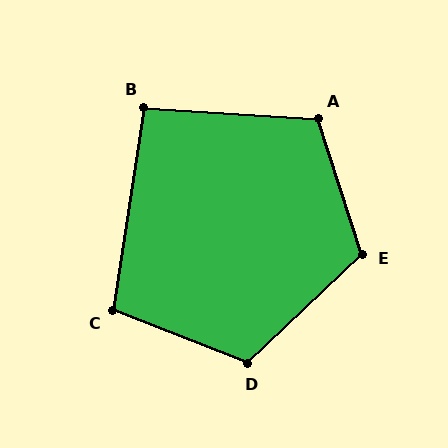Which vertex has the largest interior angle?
E, at approximately 116 degrees.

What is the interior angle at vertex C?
Approximately 103 degrees (obtuse).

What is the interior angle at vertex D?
Approximately 115 degrees (obtuse).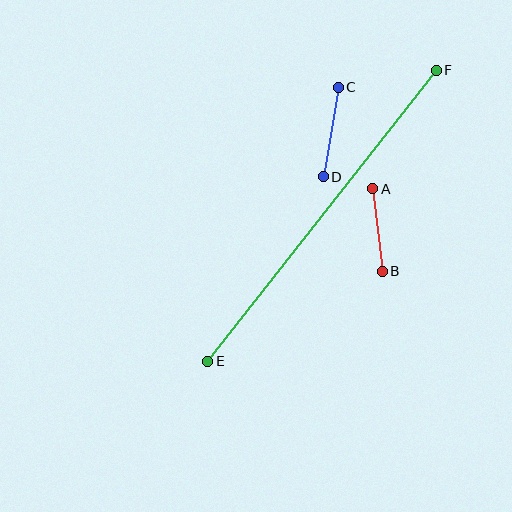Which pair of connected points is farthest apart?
Points E and F are farthest apart.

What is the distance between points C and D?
The distance is approximately 91 pixels.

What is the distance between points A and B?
The distance is approximately 83 pixels.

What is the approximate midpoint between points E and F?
The midpoint is at approximately (322, 216) pixels.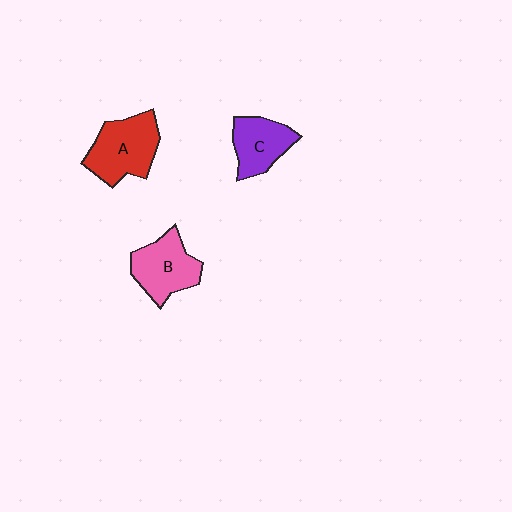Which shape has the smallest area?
Shape C (purple).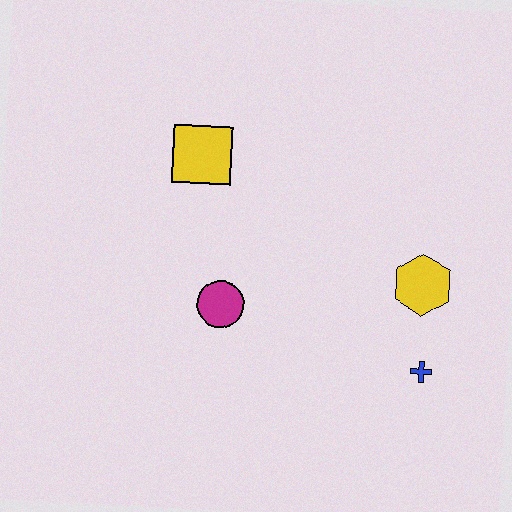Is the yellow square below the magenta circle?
No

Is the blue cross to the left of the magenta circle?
No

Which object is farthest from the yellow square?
The blue cross is farthest from the yellow square.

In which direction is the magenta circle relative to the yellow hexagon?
The magenta circle is to the left of the yellow hexagon.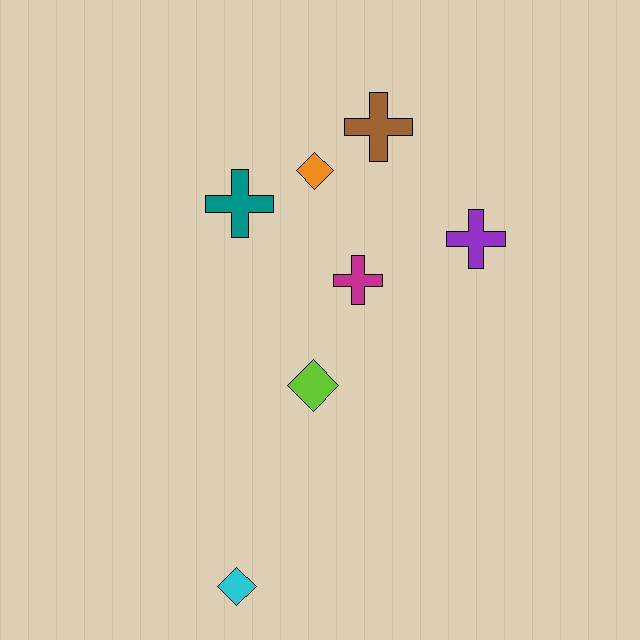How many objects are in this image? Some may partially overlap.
There are 7 objects.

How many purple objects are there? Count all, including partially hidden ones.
There is 1 purple object.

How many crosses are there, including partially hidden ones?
There are 4 crosses.